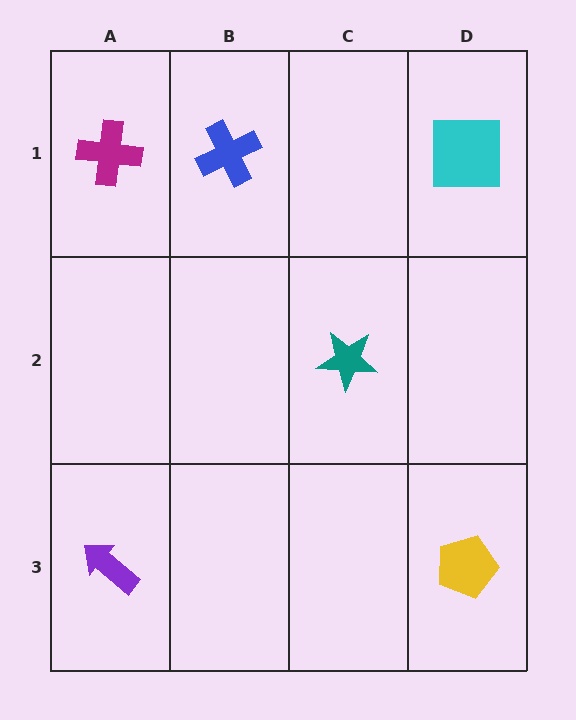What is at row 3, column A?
A purple arrow.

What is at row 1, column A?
A magenta cross.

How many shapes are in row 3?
2 shapes.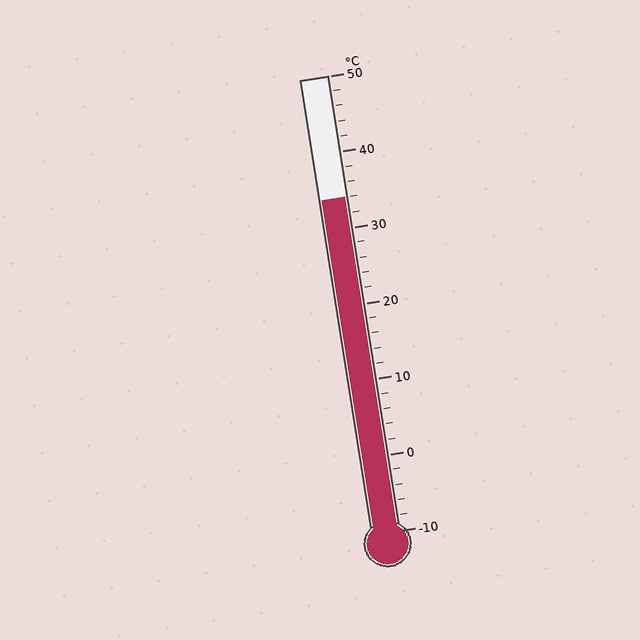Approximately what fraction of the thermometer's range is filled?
The thermometer is filled to approximately 75% of its range.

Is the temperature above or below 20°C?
The temperature is above 20°C.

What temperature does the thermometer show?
The thermometer shows approximately 34°C.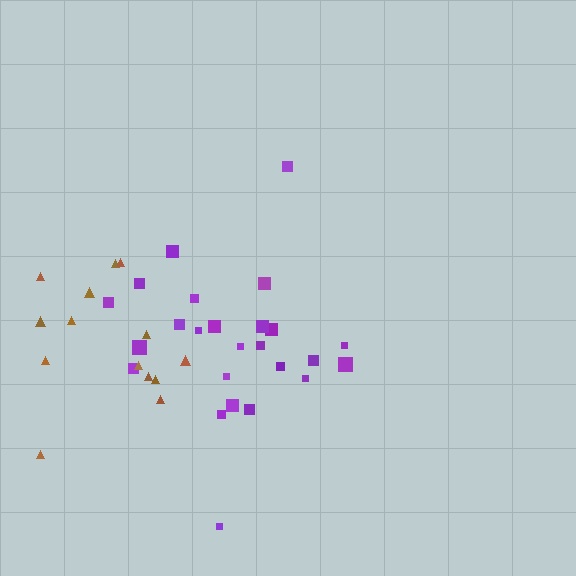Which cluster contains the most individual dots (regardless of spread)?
Purple (25).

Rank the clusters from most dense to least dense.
purple, brown.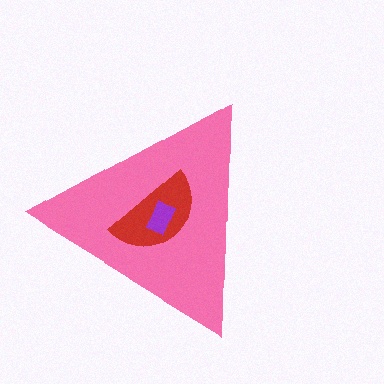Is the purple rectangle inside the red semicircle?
Yes.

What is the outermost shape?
The pink triangle.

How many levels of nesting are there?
3.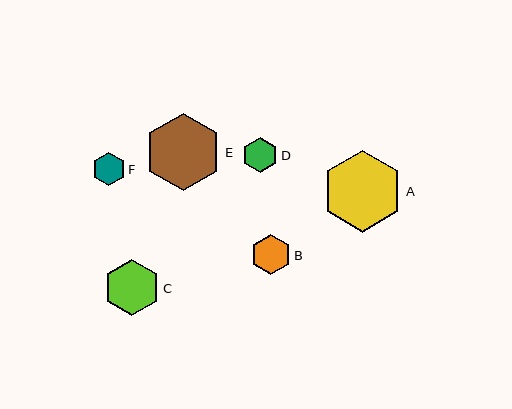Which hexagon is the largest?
Hexagon A is the largest with a size of approximately 82 pixels.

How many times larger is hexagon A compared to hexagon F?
Hexagon A is approximately 2.5 times the size of hexagon F.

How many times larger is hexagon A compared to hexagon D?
Hexagon A is approximately 2.3 times the size of hexagon D.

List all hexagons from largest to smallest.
From largest to smallest: A, E, C, B, D, F.